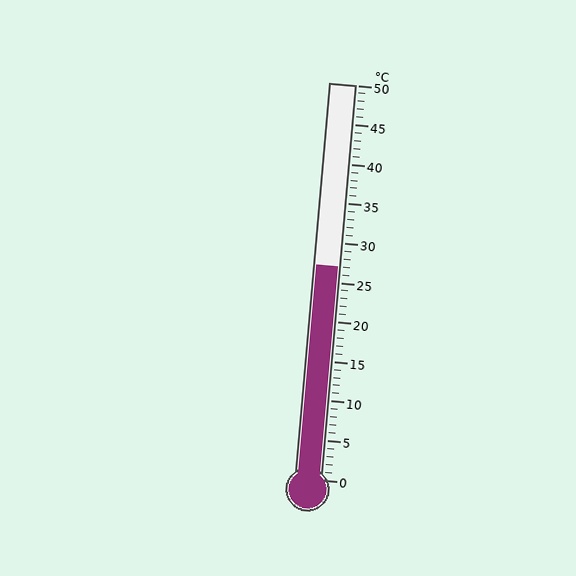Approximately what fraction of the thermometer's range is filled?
The thermometer is filled to approximately 55% of its range.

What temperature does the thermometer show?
The thermometer shows approximately 27°C.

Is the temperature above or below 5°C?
The temperature is above 5°C.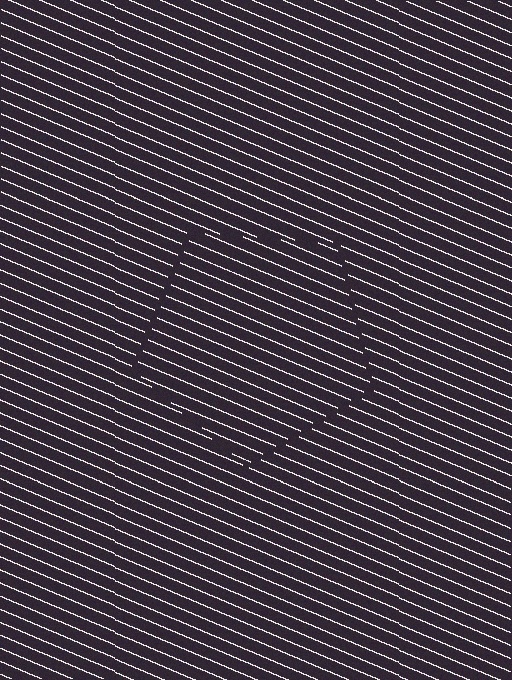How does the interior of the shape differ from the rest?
The interior of the shape contains the same grating, shifted by half a period — the contour is defined by the phase discontinuity where line-ends from the inner and outer gratings abut.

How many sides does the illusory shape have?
5 sides — the line-ends trace a pentagon.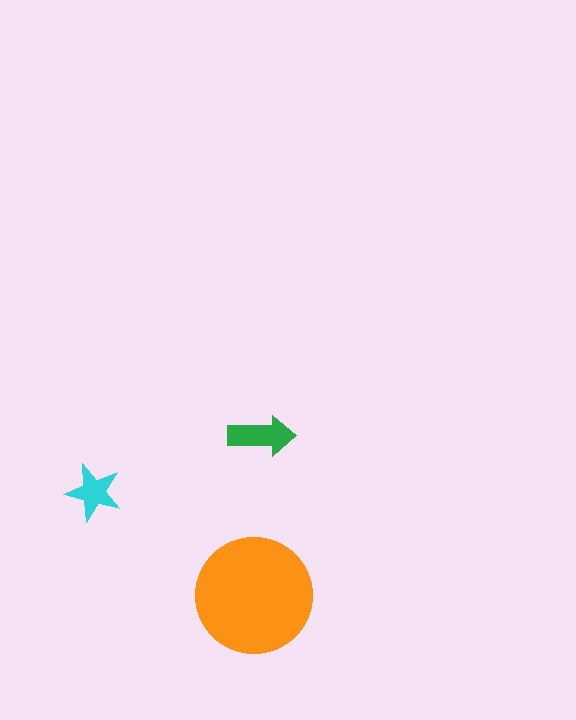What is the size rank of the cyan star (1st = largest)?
3rd.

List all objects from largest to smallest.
The orange circle, the green arrow, the cyan star.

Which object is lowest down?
The orange circle is bottommost.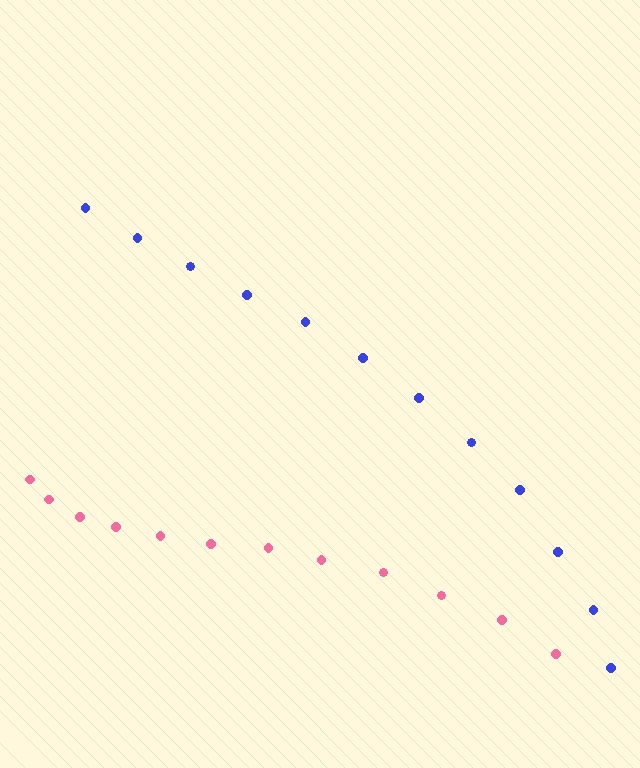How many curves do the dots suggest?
There are 2 distinct paths.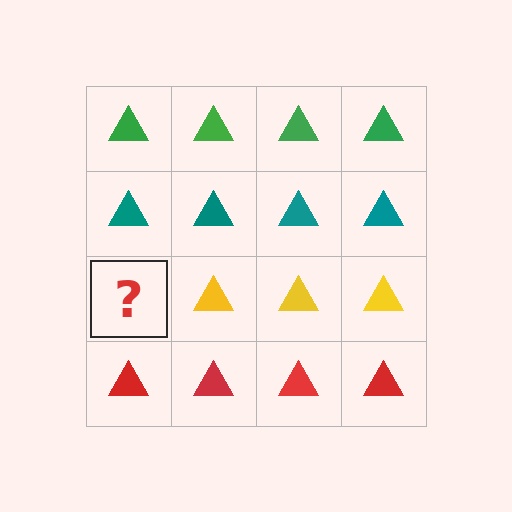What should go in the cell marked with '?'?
The missing cell should contain a yellow triangle.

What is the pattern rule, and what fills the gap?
The rule is that each row has a consistent color. The gap should be filled with a yellow triangle.